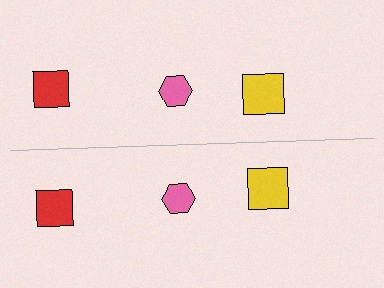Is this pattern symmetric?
Yes, this pattern has bilateral (reflection) symmetry.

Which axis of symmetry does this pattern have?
The pattern has a horizontal axis of symmetry running through the center of the image.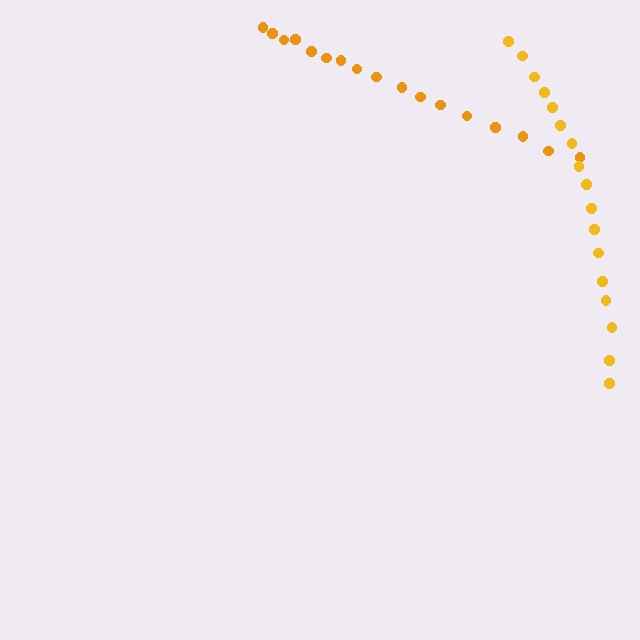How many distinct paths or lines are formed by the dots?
There are 2 distinct paths.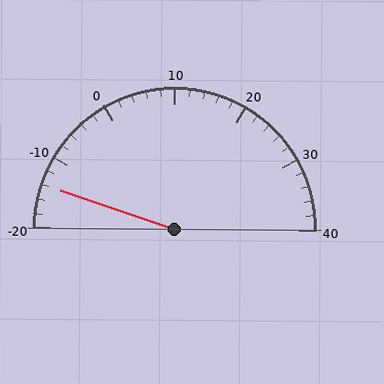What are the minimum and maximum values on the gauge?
The gauge ranges from -20 to 40.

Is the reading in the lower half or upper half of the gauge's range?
The reading is in the lower half of the range (-20 to 40).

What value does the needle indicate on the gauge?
The needle indicates approximately -14.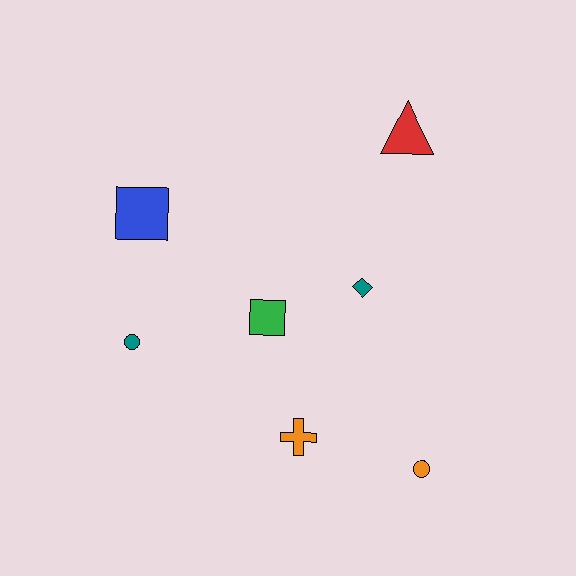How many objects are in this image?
There are 7 objects.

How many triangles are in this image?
There is 1 triangle.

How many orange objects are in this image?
There are 2 orange objects.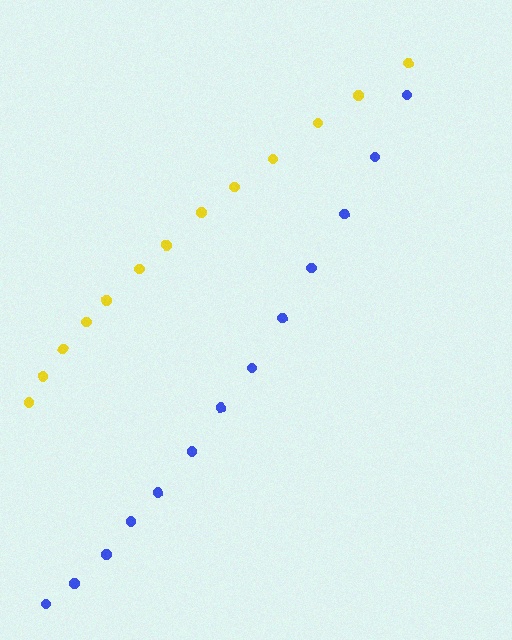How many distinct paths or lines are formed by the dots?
There are 2 distinct paths.